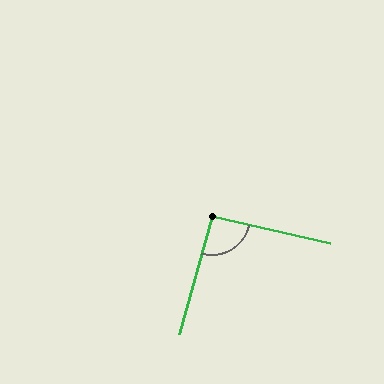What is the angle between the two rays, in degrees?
Approximately 93 degrees.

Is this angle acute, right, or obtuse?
It is approximately a right angle.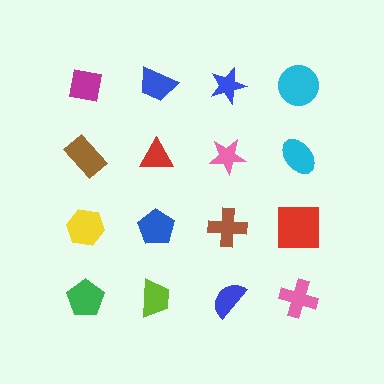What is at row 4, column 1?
A green pentagon.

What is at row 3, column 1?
A yellow hexagon.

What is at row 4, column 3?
A blue semicircle.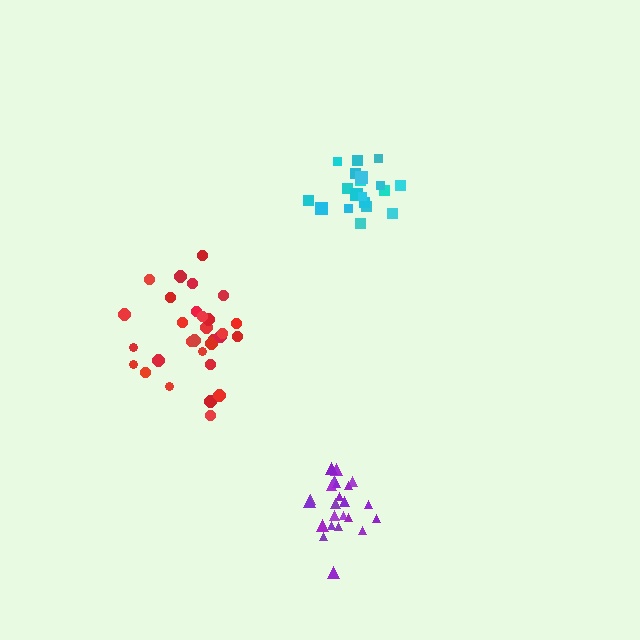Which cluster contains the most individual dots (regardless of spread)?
Red (30).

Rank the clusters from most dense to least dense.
purple, cyan, red.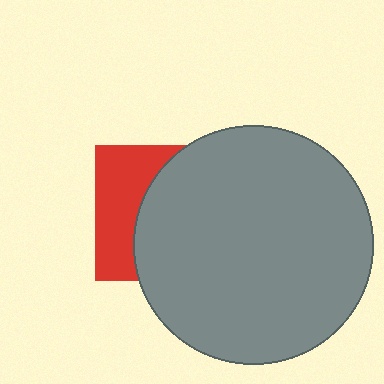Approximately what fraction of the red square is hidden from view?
Roughly 64% of the red square is hidden behind the gray circle.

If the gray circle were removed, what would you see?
You would see the complete red square.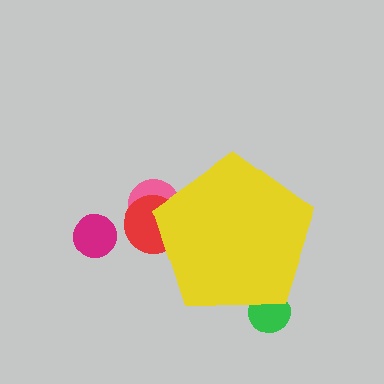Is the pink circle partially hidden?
Yes, the pink circle is partially hidden behind the yellow pentagon.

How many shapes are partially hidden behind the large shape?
3 shapes are partially hidden.